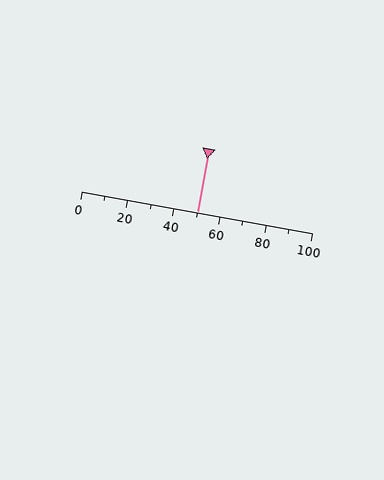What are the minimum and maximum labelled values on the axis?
The axis runs from 0 to 100.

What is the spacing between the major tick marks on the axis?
The major ticks are spaced 20 apart.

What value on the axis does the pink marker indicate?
The marker indicates approximately 50.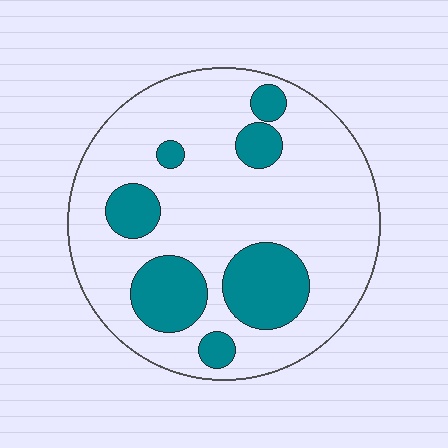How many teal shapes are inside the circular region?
7.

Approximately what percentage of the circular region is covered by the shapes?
Approximately 25%.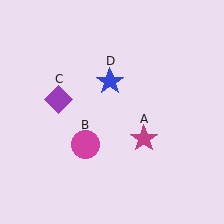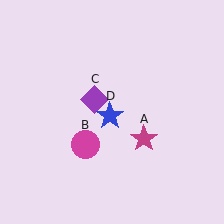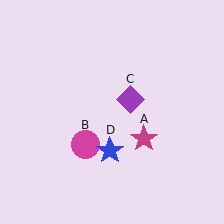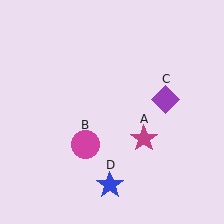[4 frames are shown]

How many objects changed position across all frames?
2 objects changed position: purple diamond (object C), blue star (object D).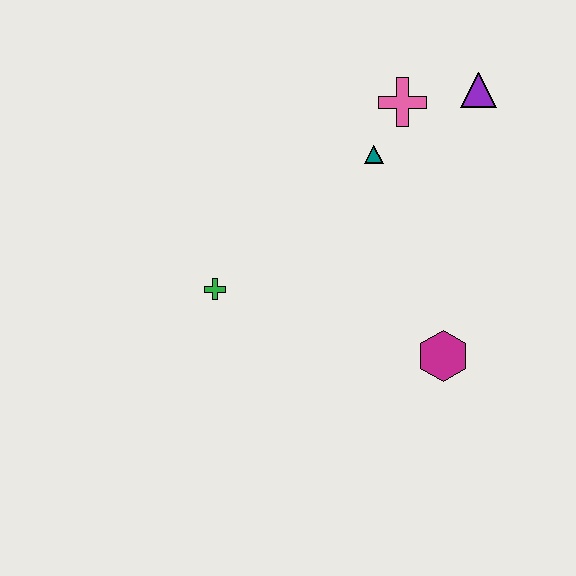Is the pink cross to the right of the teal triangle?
Yes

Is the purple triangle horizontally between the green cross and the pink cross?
No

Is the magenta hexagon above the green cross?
No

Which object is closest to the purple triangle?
The pink cross is closest to the purple triangle.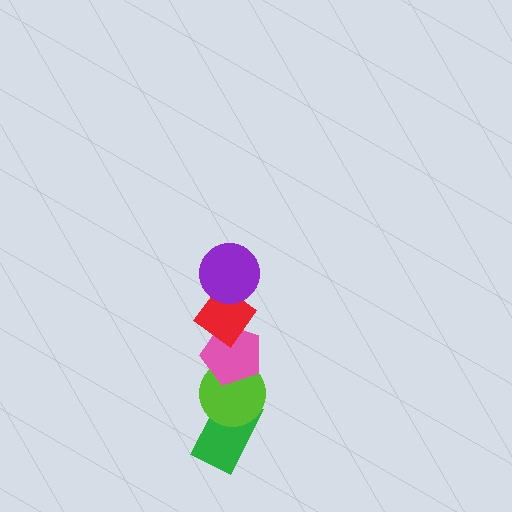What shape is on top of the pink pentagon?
The red diamond is on top of the pink pentagon.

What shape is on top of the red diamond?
The purple circle is on top of the red diamond.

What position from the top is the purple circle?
The purple circle is 1st from the top.